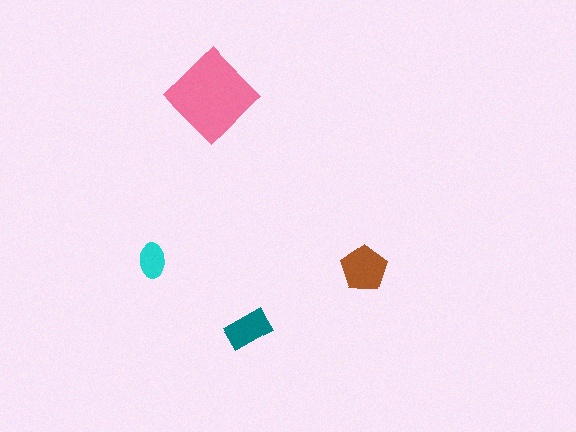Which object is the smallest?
The cyan ellipse.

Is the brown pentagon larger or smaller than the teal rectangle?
Larger.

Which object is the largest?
The pink diamond.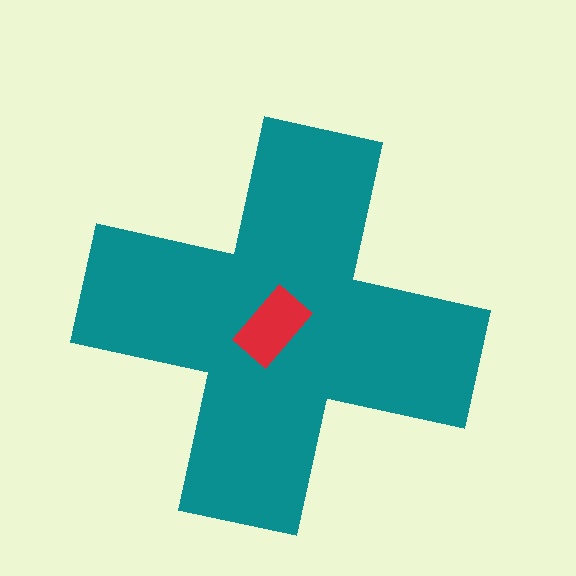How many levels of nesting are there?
2.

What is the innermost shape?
The red rectangle.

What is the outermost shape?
The teal cross.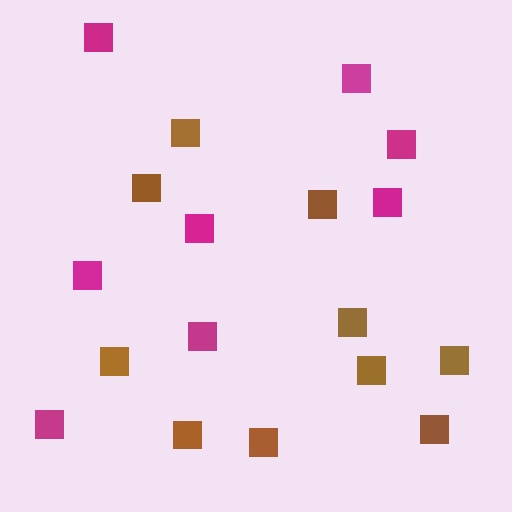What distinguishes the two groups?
There are 2 groups: one group of brown squares (10) and one group of magenta squares (8).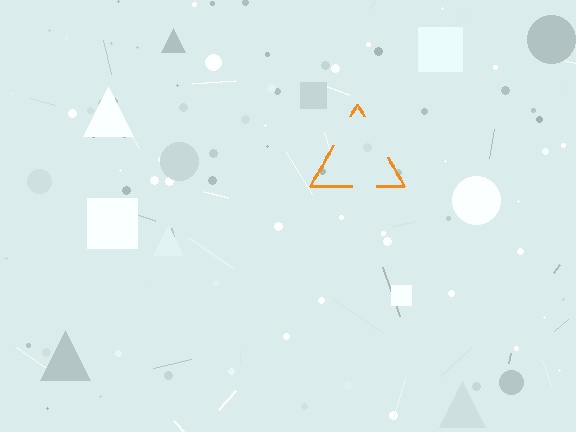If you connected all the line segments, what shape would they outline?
They would outline a triangle.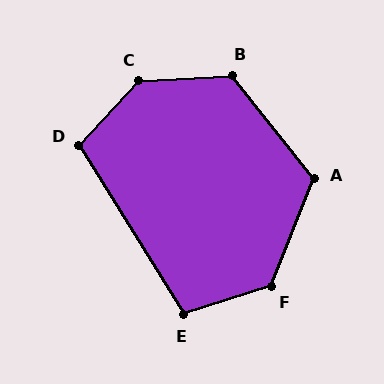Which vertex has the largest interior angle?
C, at approximately 136 degrees.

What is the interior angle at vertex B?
Approximately 125 degrees (obtuse).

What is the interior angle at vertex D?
Approximately 105 degrees (obtuse).